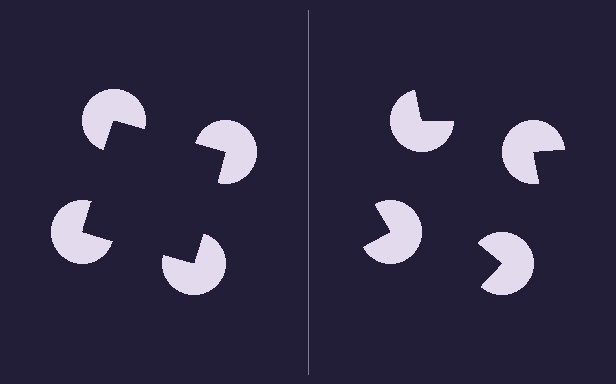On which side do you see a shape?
An illusory square appears on the left side. On the right side the wedge cuts are rotated, so no coherent shape forms.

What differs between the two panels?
The pac-man discs are positioned identically on both sides; only the wedge orientations differ. On the left they align to a square; on the right they are misaligned.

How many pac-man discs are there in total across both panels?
8 — 4 on each side.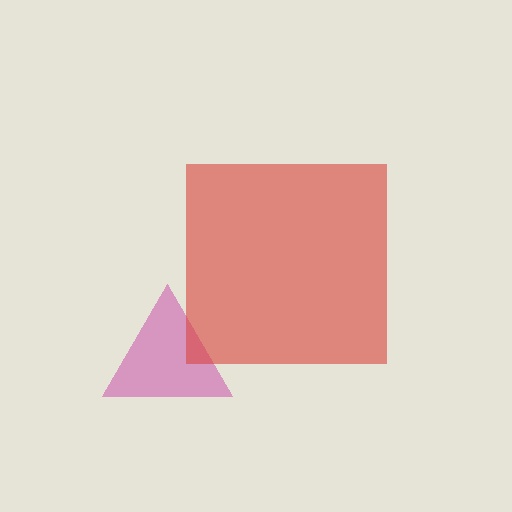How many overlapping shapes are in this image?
There are 2 overlapping shapes in the image.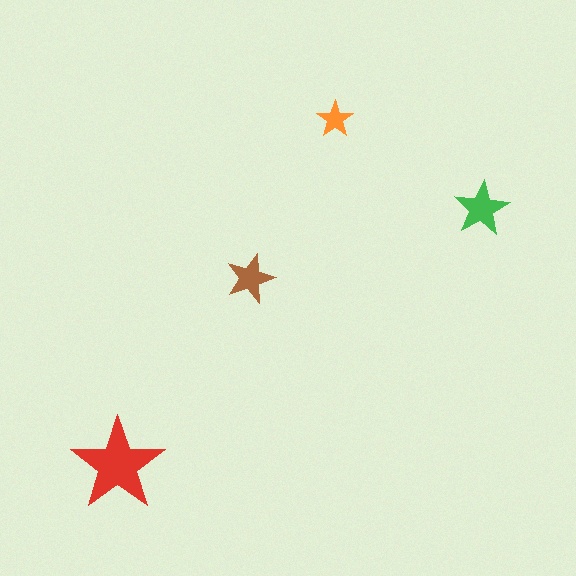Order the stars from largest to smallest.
the red one, the green one, the brown one, the orange one.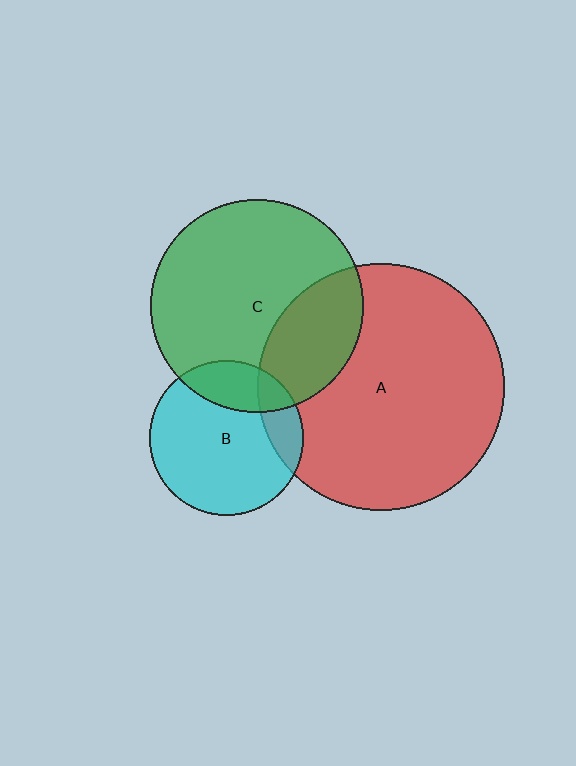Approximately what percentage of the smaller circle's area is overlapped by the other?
Approximately 15%.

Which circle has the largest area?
Circle A (red).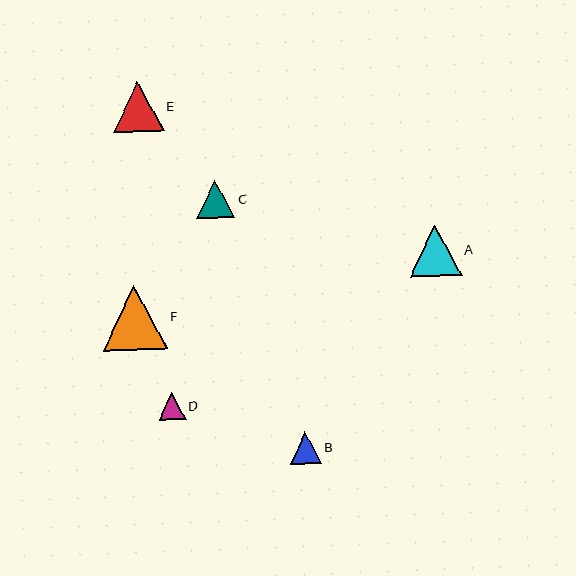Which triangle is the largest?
Triangle F is the largest with a size of approximately 65 pixels.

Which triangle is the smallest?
Triangle D is the smallest with a size of approximately 26 pixels.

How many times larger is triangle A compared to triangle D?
Triangle A is approximately 2.0 times the size of triangle D.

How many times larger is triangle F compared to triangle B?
Triangle F is approximately 2.1 times the size of triangle B.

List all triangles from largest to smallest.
From largest to smallest: F, A, E, C, B, D.